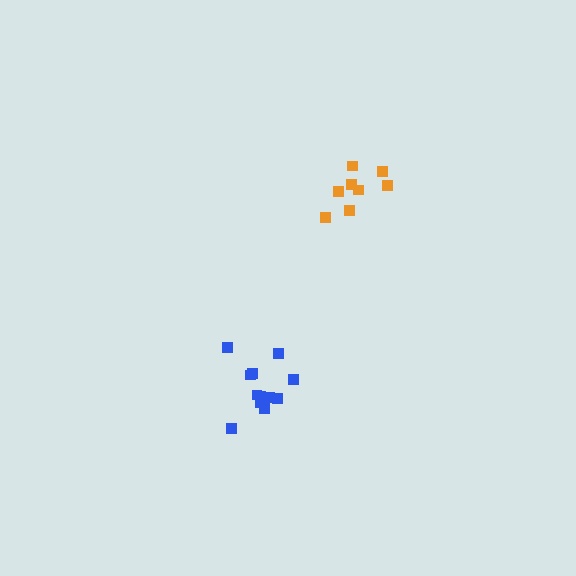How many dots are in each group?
Group 1: 12 dots, Group 2: 8 dots (20 total).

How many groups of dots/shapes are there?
There are 2 groups.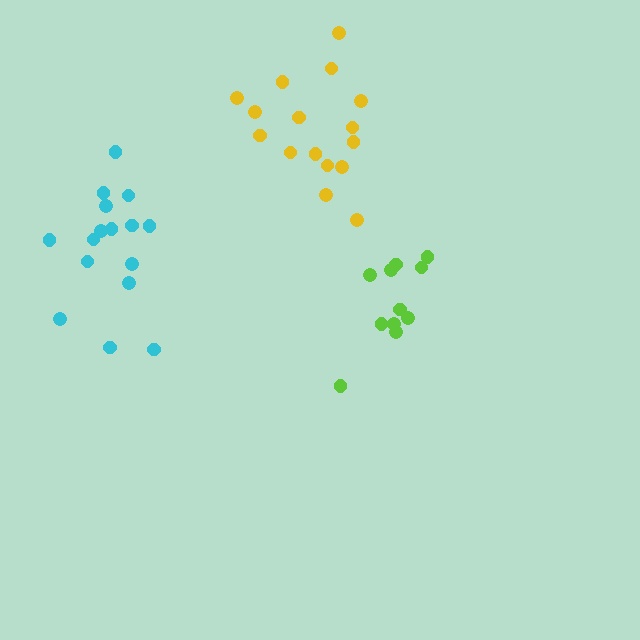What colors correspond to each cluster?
The clusters are colored: lime, cyan, yellow.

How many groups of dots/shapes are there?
There are 3 groups.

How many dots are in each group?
Group 1: 11 dots, Group 2: 16 dots, Group 3: 16 dots (43 total).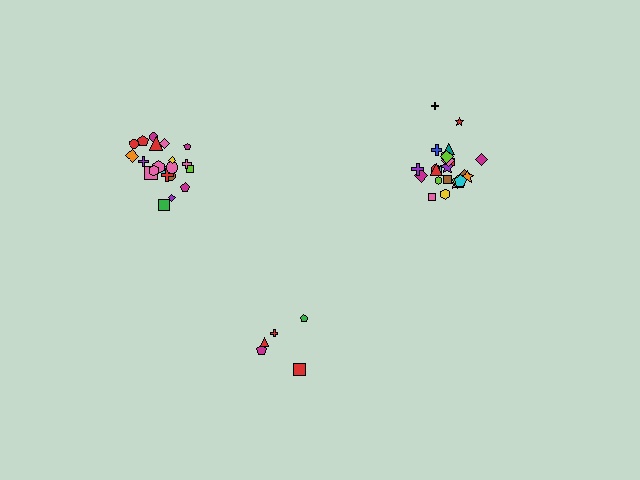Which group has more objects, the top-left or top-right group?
The top-right group.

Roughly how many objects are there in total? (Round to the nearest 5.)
Roughly 50 objects in total.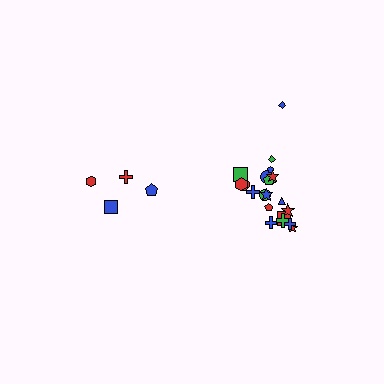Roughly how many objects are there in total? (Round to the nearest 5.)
Roughly 25 objects in total.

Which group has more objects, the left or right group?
The right group.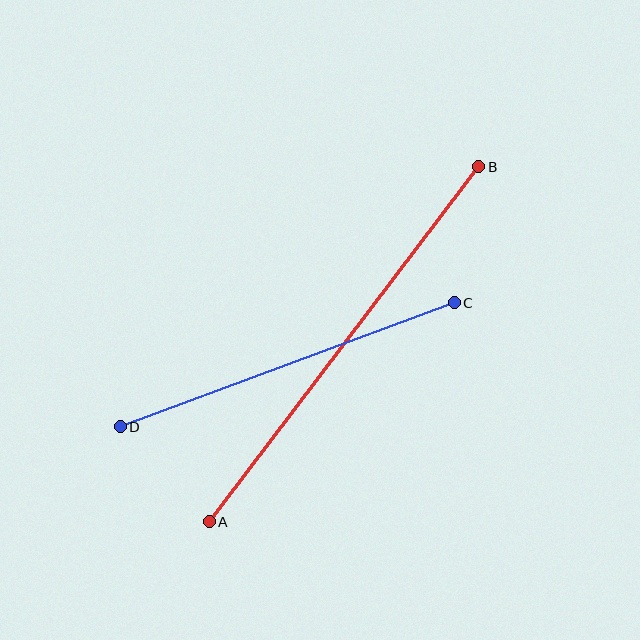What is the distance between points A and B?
The distance is approximately 446 pixels.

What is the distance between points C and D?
The distance is approximately 356 pixels.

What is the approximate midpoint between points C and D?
The midpoint is at approximately (287, 365) pixels.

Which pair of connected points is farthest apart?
Points A and B are farthest apart.